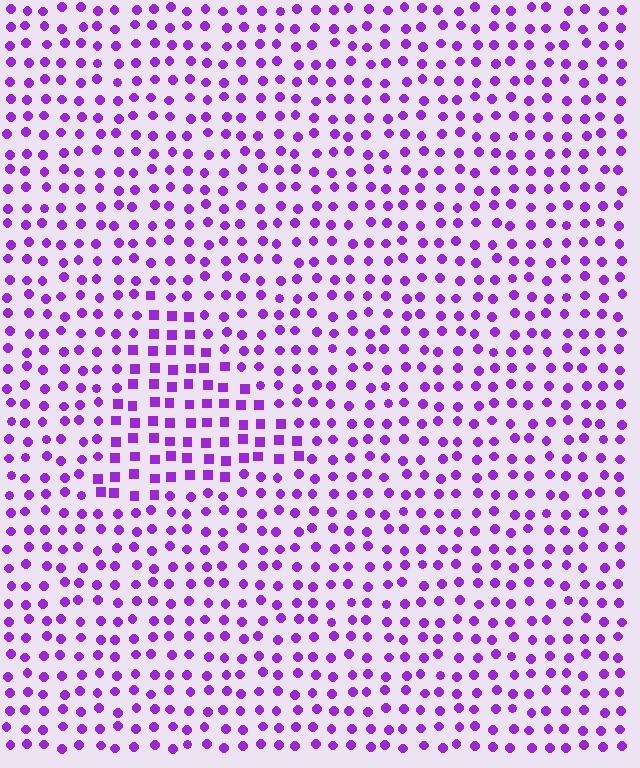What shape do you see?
I see a triangle.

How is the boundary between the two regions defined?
The boundary is defined by a change in element shape: squares inside vs. circles outside. All elements share the same color and spacing.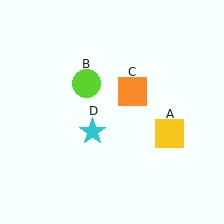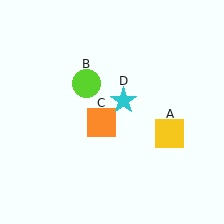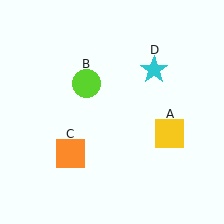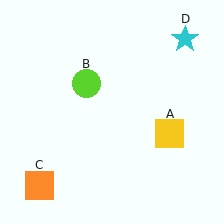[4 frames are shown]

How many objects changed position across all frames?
2 objects changed position: orange square (object C), cyan star (object D).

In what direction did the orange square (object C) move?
The orange square (object C) moved down and to the left.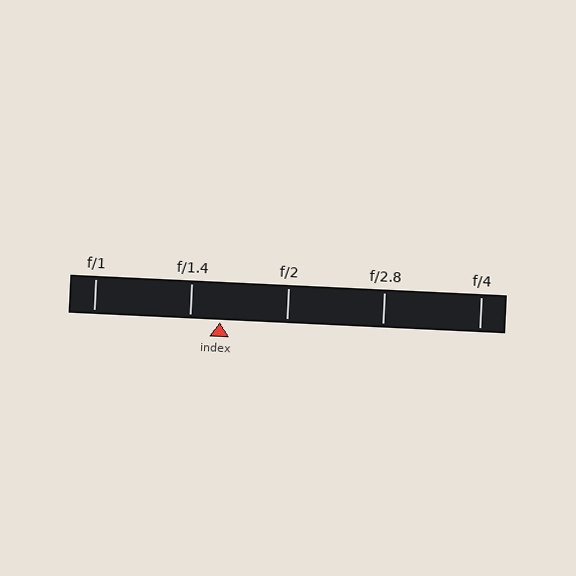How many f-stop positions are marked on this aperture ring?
There are 5 f-stop positions marked.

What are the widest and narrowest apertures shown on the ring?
The widest aperture shown is f/1 and the narrowest is f/4.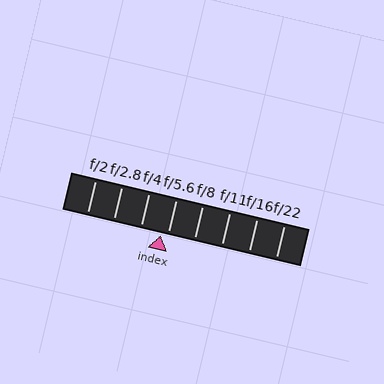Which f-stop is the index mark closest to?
The index mark is closest to f/5.6.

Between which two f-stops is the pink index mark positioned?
The index mark is between f/4 and f/5.6.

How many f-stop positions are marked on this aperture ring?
There are 8 f-stop positions marked.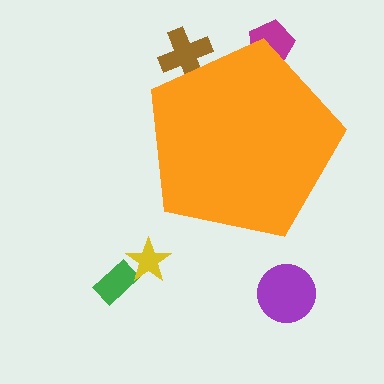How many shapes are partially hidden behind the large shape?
2 shapes are partially hidden.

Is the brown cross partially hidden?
Yes, the brown cross is partially hidden behind the orange pentagon.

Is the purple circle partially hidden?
No, the purple circle is fully visible.